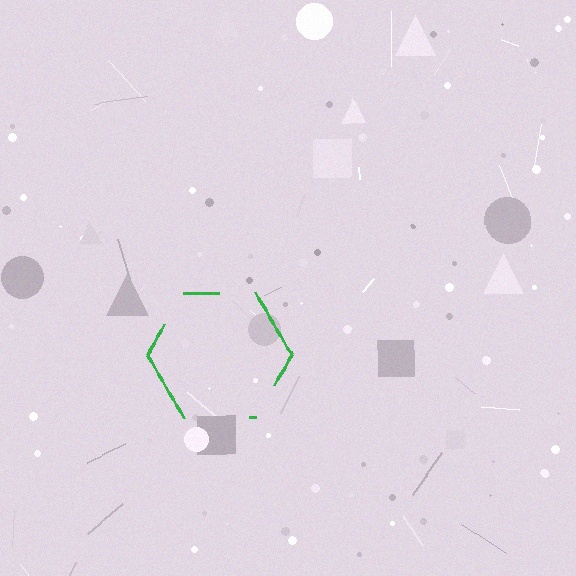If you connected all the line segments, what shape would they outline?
They would outline a hexagon.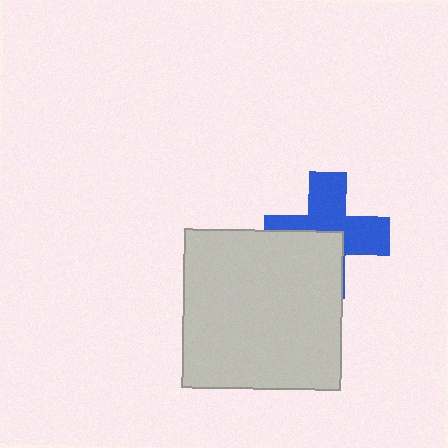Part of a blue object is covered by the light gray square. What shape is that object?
It is a cross.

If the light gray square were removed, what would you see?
You would see the complete blue cross.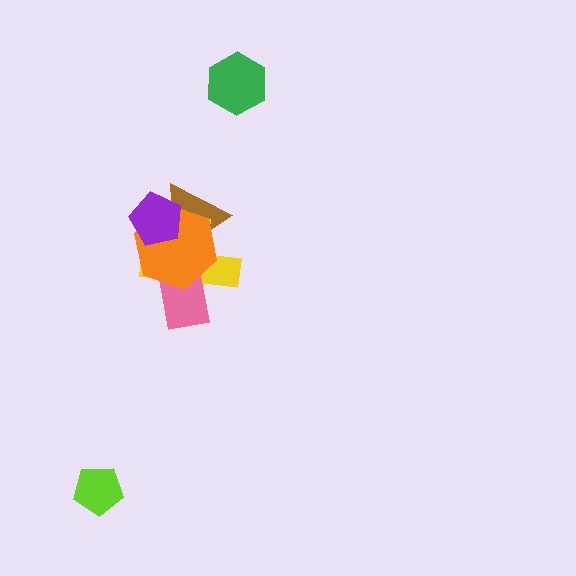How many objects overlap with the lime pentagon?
0 objects overlap with the lime pentagon.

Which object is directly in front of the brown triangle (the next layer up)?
The yellow cross is directly in front of the brown triangle.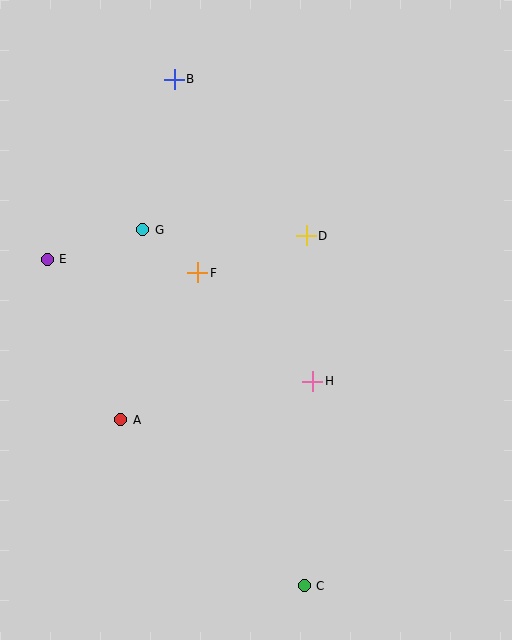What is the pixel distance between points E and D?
The distance between E and D is 260 pixels.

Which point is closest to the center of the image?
Point F at (198, 273) is closest to the center.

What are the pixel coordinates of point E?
Point E is at (47, 259).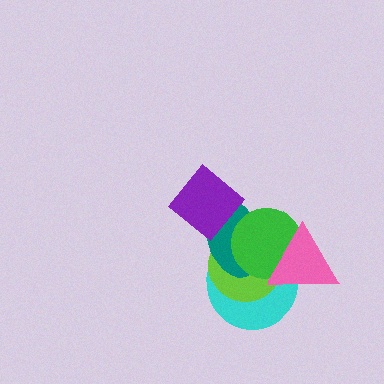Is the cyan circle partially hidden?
Yes, it is partially covered by another shape.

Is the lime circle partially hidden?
Yes, it is partially covered by another shape.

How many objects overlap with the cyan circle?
4 objects overlap with the cyan circle.